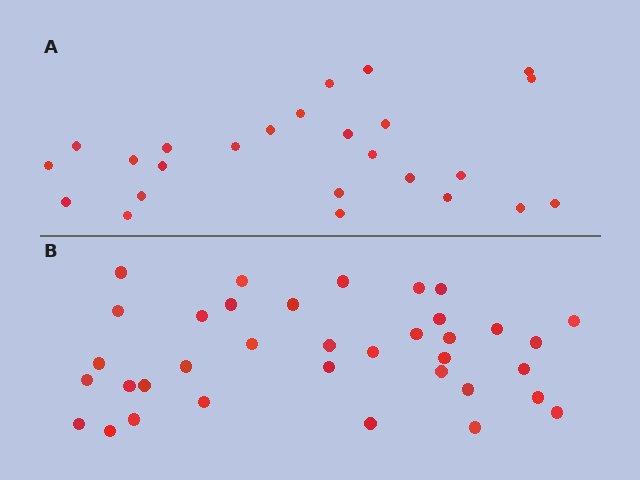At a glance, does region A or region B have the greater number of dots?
Region B (the bottom region) has more dots.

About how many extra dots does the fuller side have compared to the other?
Region B has roughly 12 or so more dots than region A.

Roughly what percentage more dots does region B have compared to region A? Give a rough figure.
About 45% more.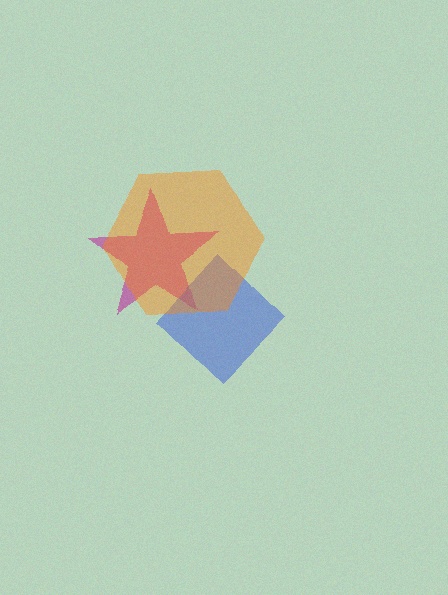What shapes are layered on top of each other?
The layered shapes are: a magenta star, a blue diamond, an orange hexagon.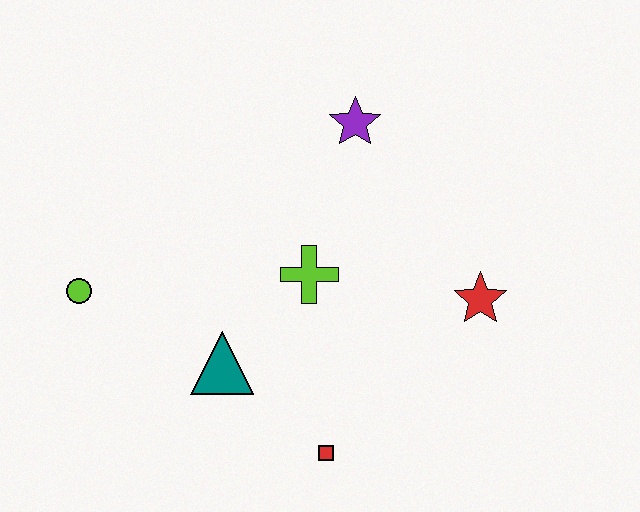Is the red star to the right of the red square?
Yes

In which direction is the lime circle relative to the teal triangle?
The lime circle is to the left of the teal triangle.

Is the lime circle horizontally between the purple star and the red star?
No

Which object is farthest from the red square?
The purple star is farthest from the red square.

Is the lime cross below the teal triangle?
No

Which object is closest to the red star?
The lime cross is closest to the red star.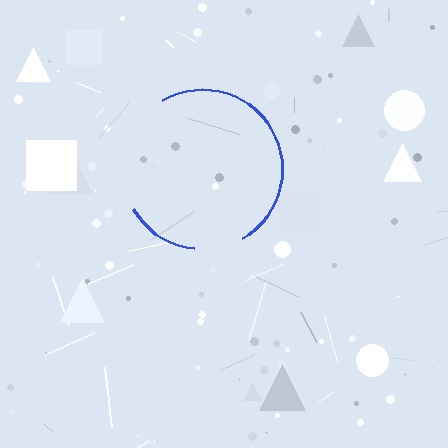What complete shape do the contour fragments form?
The contour fragments form a circle.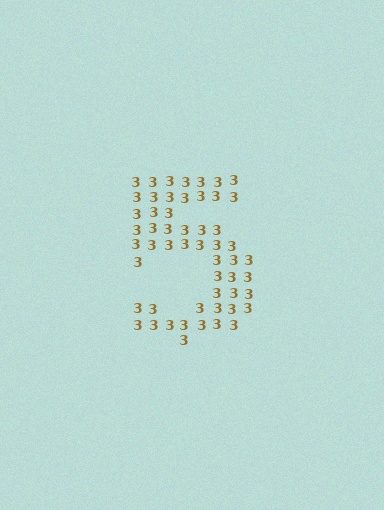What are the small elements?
The small elements are digit 3's.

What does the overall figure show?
The overall figure shows the digit 5.